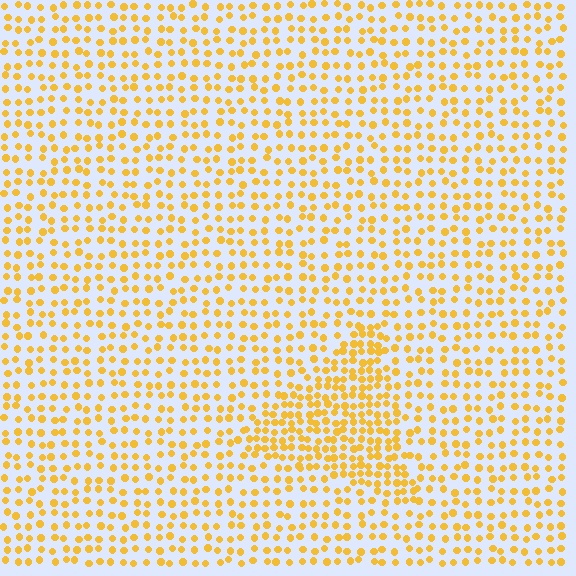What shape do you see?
I see a triangle.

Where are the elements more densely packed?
The elements are more densely packed inside the triangle boundary.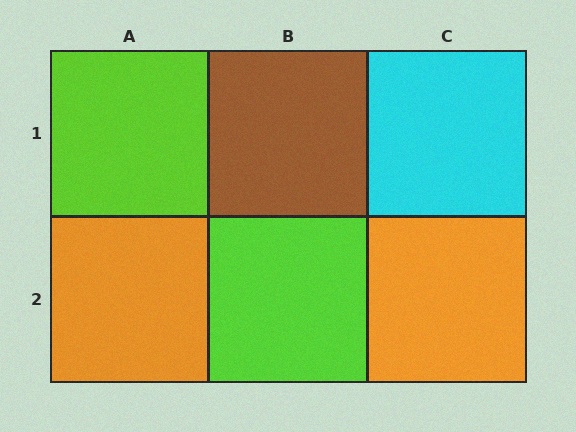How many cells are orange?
2 cells are orange.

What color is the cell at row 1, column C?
Cyan.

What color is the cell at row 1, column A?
Lime.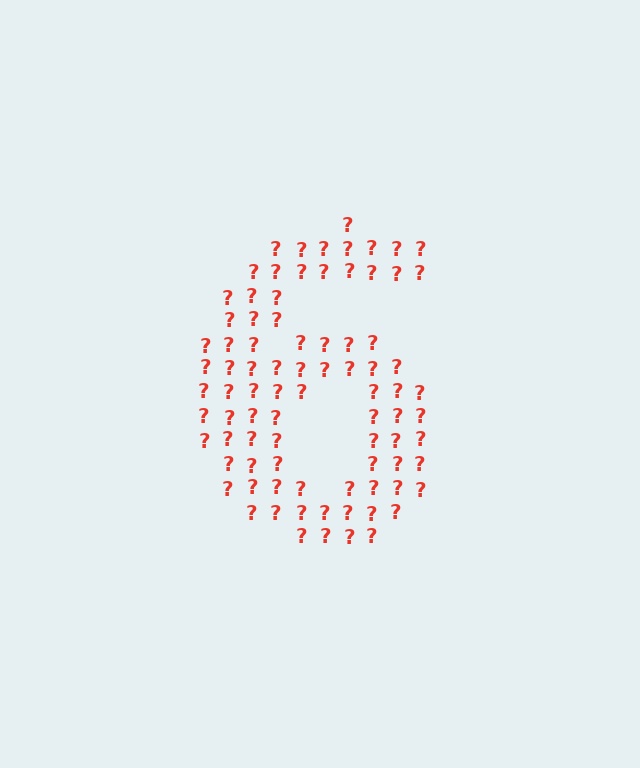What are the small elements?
The small elements are question marks.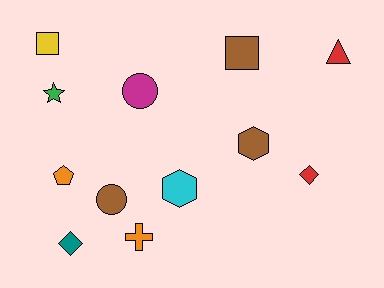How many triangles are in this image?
There is 1 triangle.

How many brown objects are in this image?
There are 3 brown objects.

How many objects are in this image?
There are 12 objects.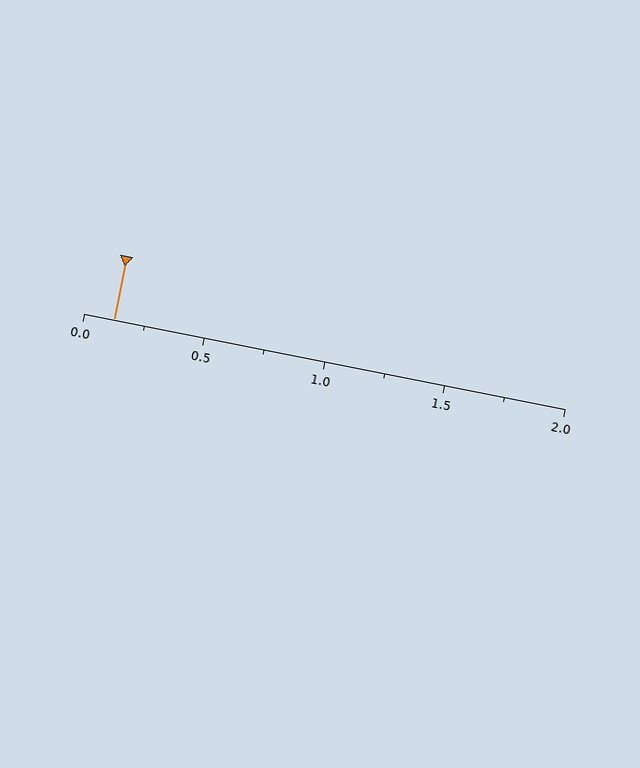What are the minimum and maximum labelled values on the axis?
The axis runs from 0.0 to 2.0.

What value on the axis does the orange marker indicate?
The marker indicates approximately 0.12.